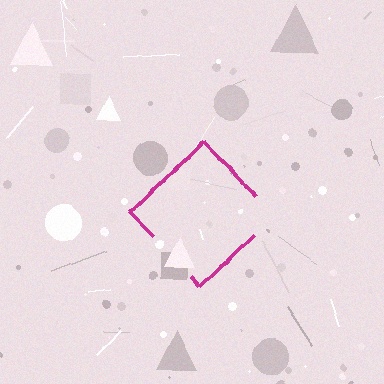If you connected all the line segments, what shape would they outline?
They would outline a diamond.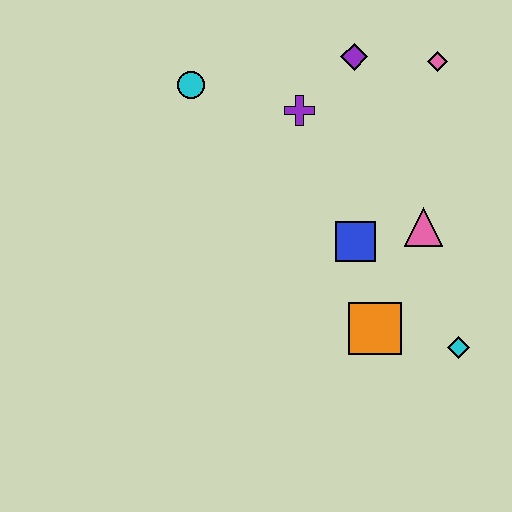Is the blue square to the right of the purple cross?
Yes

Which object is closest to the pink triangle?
The blue square is closest to the pink triangle.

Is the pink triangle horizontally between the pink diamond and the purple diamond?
Yes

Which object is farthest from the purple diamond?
The cyan diamond is farthest from the purple diamond.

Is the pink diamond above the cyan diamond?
Yes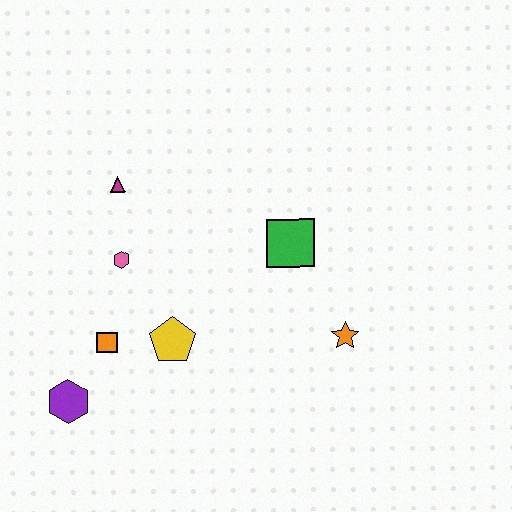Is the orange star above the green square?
No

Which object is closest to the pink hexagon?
The magenta triangle is closest to the pink hexagon.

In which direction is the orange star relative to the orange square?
The orange star is to the right of the orange square.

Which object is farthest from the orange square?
The orange star is farthest from the orange square.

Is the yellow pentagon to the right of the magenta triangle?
Yes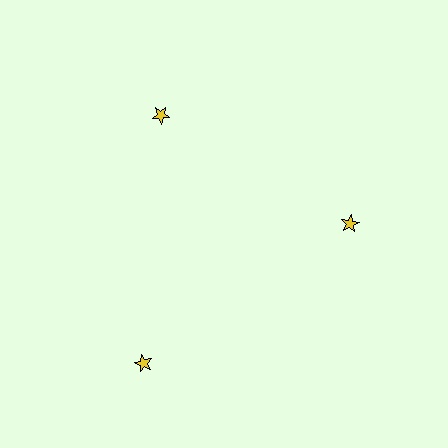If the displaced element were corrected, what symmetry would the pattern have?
It would have 3-fold rotational symmetry — the pattern would map onto itself every 120 degrees.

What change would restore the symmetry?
The symmetry would be restored by moving it inward, back onto the ring so that all 3 stars sit at equal angles and equal distance from the center.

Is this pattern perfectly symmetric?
No. The 3 yellow stars are arranged in a ring, but one element near the 7 o'clock position is pushed outward from the center, breaking the 3-fold rotational symmetry.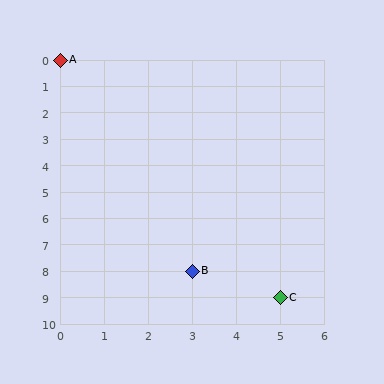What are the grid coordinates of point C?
Point C is at grid coordinates (5, 9).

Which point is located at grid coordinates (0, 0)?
Point A is at (0, 0).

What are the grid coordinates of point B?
Point B is at grid coordinates (3, 8).